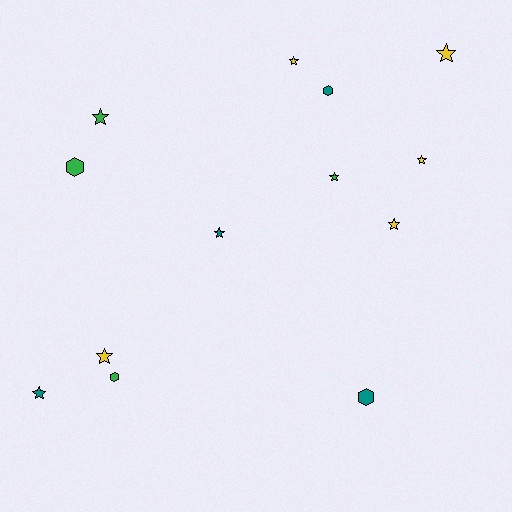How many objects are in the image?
There are 13 objects.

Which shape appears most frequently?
Star, with 9 objects.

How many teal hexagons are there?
There are 2 teal hexagons.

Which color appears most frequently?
Yellow, with 5 objects.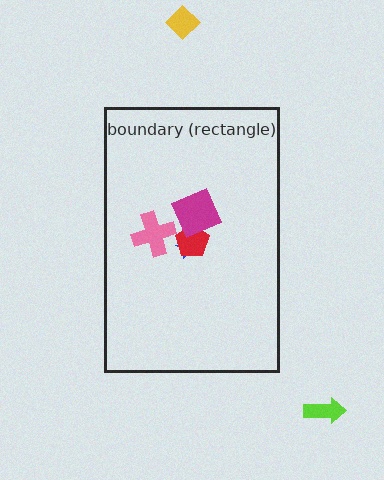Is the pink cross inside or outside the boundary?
Inside.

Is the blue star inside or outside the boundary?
Inside.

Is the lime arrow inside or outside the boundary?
Outside.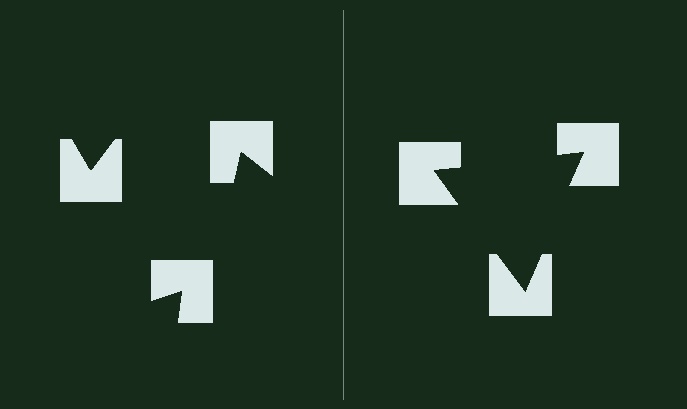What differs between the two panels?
The notched squares are positioned identically on both sides; only the wedge orientations differ. On the right they align to a triangle; on the left they are misaligned.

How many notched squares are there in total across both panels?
6 — 3 on each side.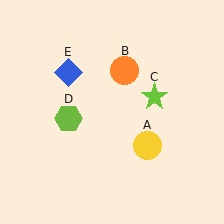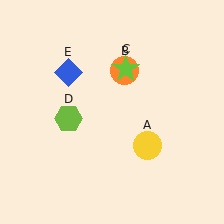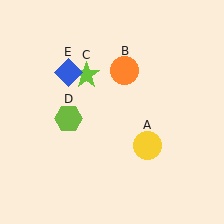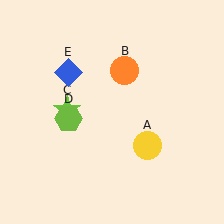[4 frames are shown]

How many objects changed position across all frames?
1 object changed position: lime star (object C).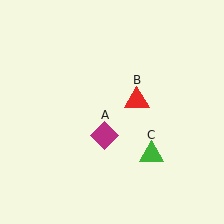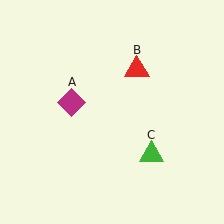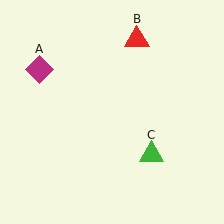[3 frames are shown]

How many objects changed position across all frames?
2 objects changed position: magenta diamond (object A), red triangle (object B).